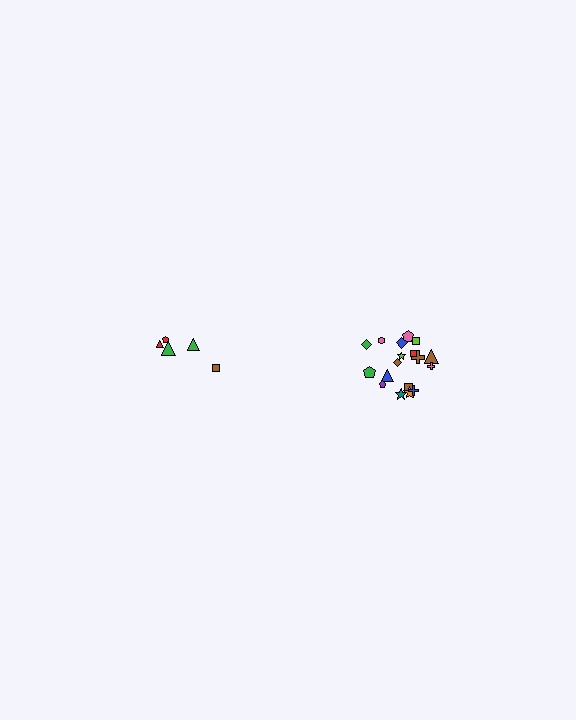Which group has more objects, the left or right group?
The right group.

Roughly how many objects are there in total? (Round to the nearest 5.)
Roughly 25 objects in total.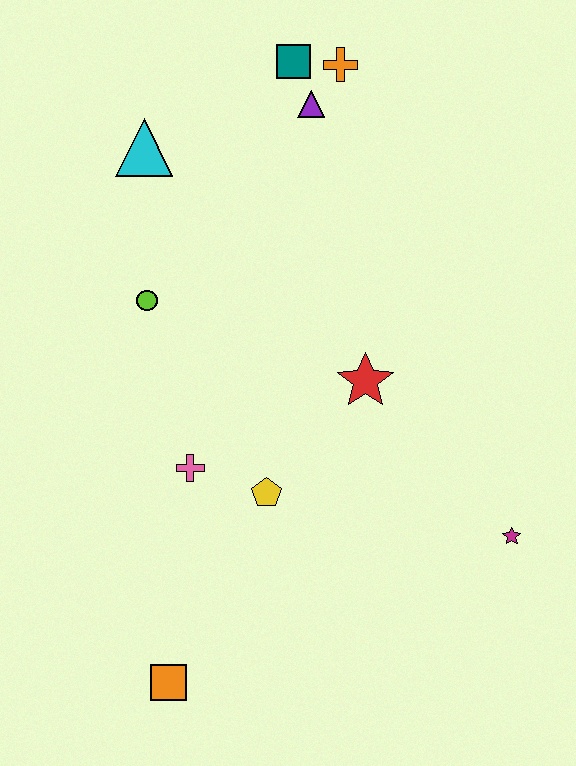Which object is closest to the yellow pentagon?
The pink cross is closest to the yellow pentagon.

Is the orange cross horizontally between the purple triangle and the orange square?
No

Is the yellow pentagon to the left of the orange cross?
Yes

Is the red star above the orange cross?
No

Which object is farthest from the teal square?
The orange square is farthest from the teal square.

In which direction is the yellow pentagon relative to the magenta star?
The yellow pentagon is to the left of the magenta star.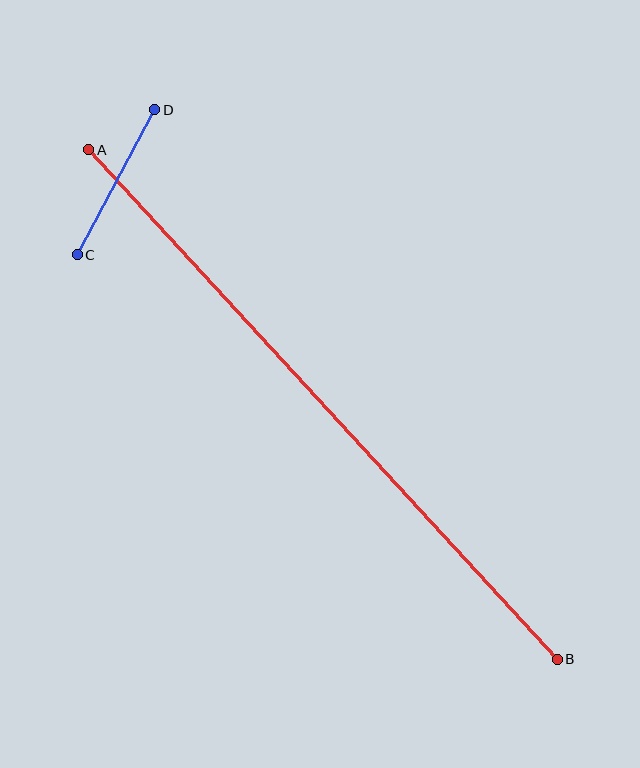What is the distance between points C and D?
The distance is approximately 164 pixels.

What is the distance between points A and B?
The distance is approximately 692 pixels.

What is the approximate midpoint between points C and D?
The midpoint is at approximately (116, 182) pixels.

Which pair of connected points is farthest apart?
Points A and B are farthest apart.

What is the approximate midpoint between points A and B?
The midpoint is at approximately (323, 405) pixels.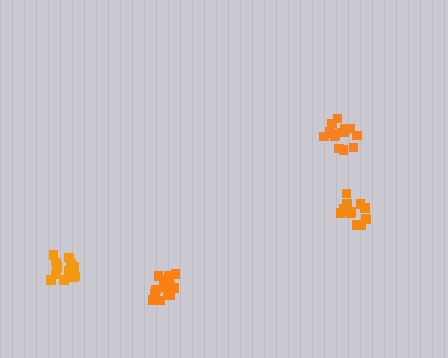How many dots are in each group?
Group 1: 15 dots, Group 2: 12 dots, Group 3: 17 dots, Group 4: 15 dots (59 total).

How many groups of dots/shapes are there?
There are 4 groups.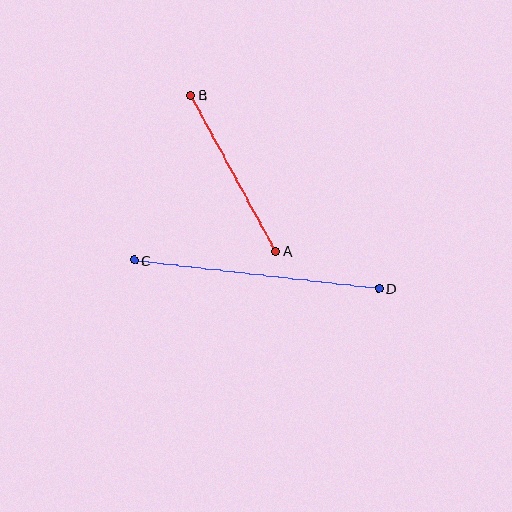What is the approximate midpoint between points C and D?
The midpoint is at approximately (257, 274) pixels.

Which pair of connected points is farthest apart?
Points C and D are farthest apart.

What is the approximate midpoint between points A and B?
The midpoint is at approximately (234, 173) pixels.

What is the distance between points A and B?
The distance is approximately 178 pixels.